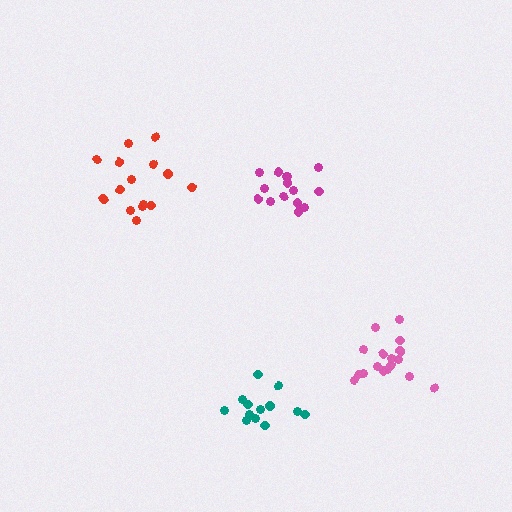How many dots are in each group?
Group 1: 17 dots, Group 2: 15 dots, Group 3: 15 dots, Group 4: 13 dots (60 total).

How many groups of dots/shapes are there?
There are 4 groups.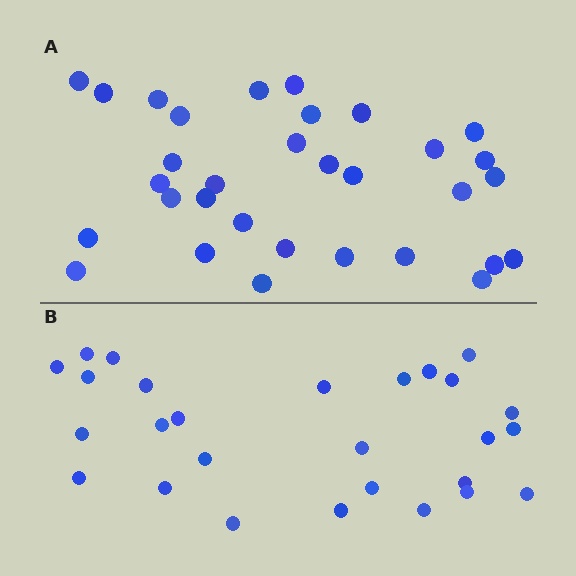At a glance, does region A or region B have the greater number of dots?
Region A (the top region) has more dots.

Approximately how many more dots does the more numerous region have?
Region A has about 5 more dots than region B.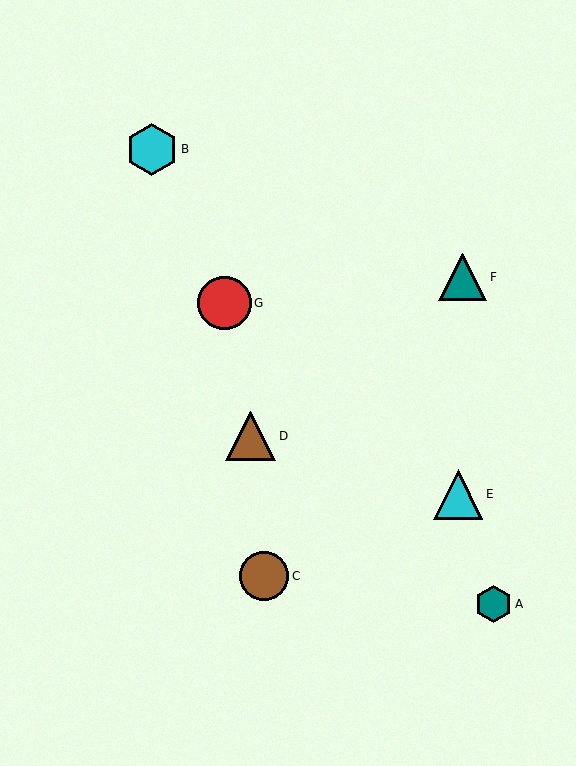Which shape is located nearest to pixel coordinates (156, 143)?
The cyan hexagon (labeled B) at (152, 149) is nearest to that location.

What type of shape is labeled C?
Shape C is a brown circle.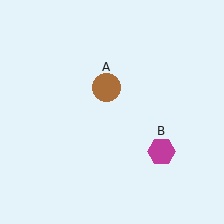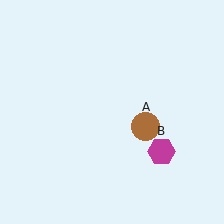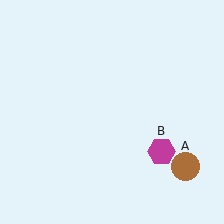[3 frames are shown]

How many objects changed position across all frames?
1 object changed position: brown circle (object A).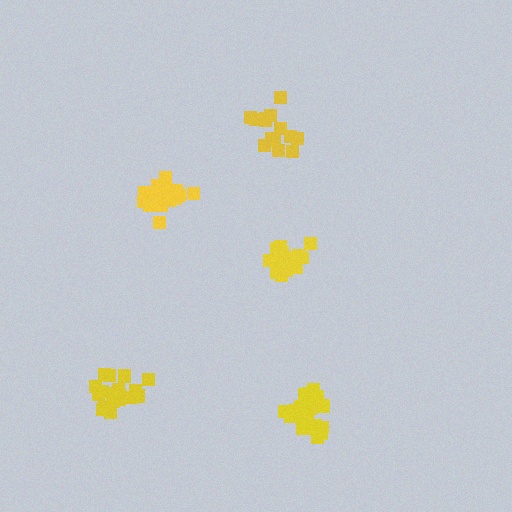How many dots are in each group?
Group 1: 20 dots, Group 2: 21 dots, Group 3: 15 dots, Group 4: 15 dots, Group 5: 17 dots (88 total).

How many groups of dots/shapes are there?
There are 5 groups.